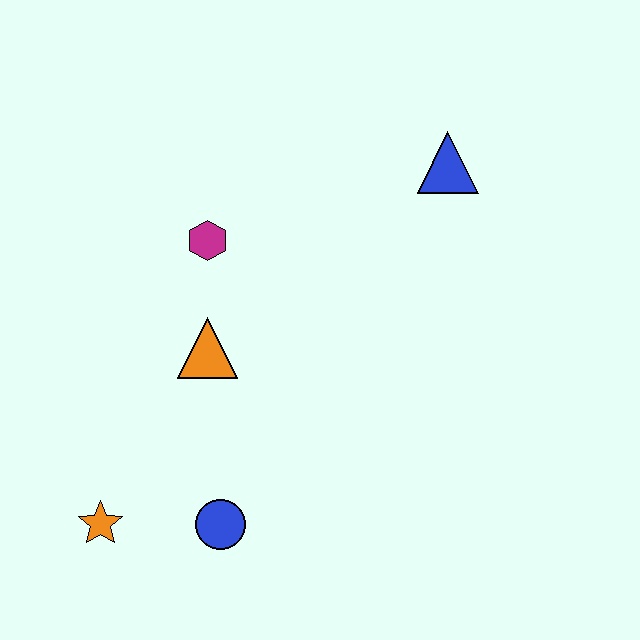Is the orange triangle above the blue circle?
Yes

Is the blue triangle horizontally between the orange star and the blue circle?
No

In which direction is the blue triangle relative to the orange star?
The blue triangle is above the orange star.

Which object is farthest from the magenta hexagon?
The orange star is farthest from the magenta hexagon.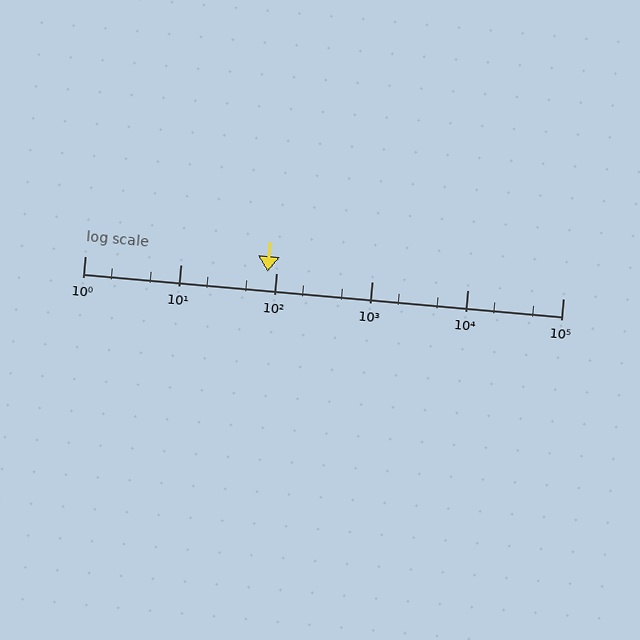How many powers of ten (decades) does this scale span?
The scale spans 5 decades, from 1 to 100000.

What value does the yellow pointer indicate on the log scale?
The pointer indicates approximately 82.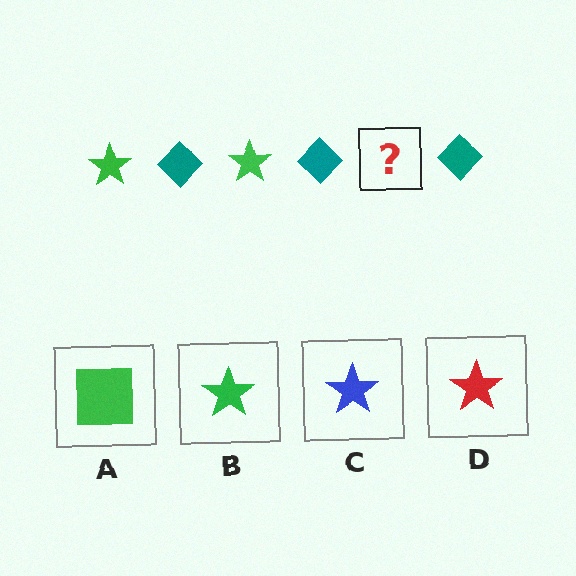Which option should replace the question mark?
Option B.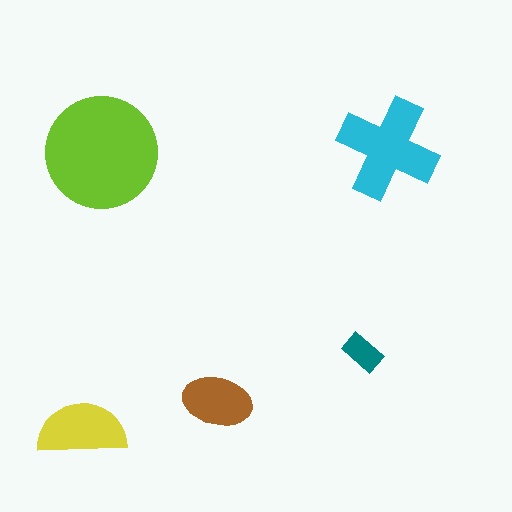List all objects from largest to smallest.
The lime circle, the cyan cross, the yellow semicircle, the brown ellipse, the teal rectangle.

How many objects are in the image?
There are 5 objects in the image.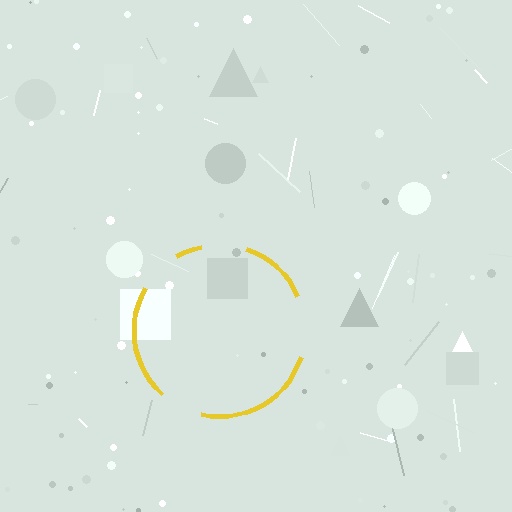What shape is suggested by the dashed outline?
The dashed outline suggests a circle.